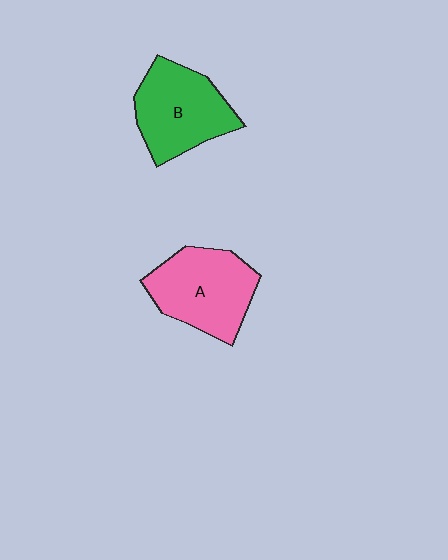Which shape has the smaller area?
Shape B (green).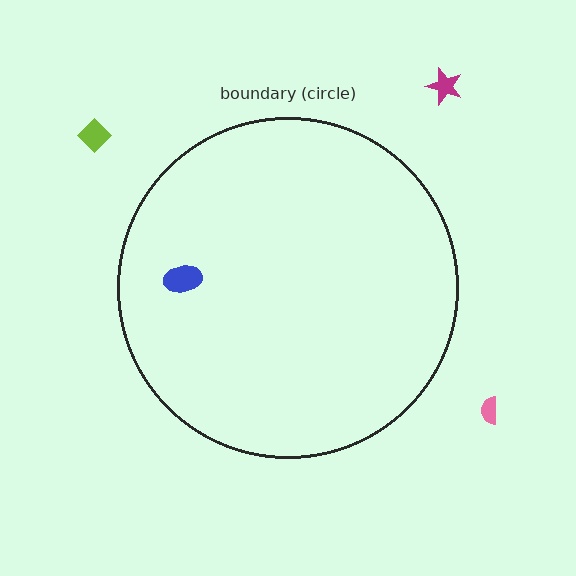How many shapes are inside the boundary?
1 inside, 3 outside.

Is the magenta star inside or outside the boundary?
Outside.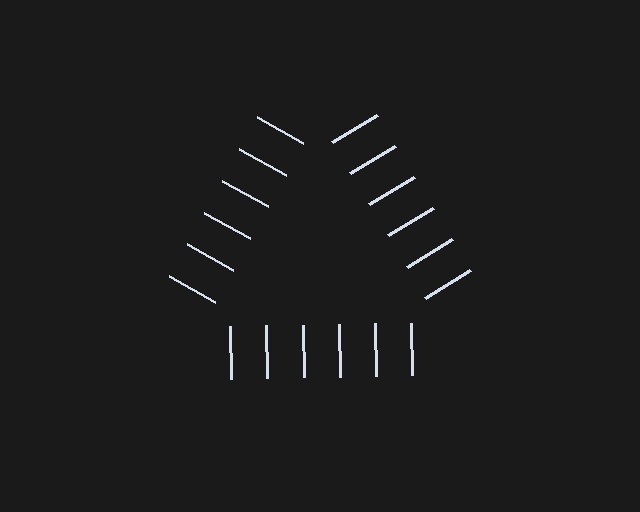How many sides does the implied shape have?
3 sides — the line-ends trace a triangle.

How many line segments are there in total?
18 — 6 along each of the 3 edges.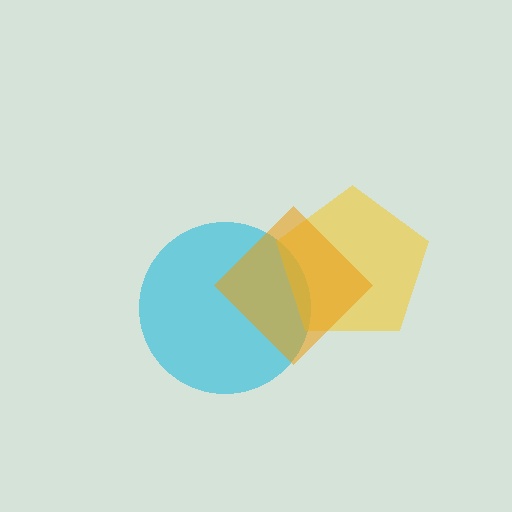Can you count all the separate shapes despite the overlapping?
Yes, there are 3 separate shapes.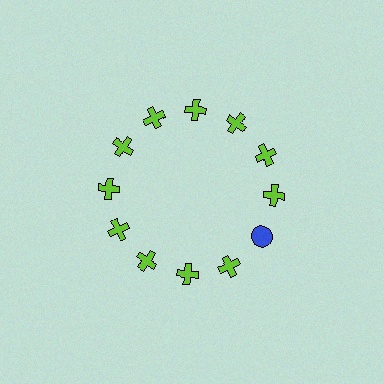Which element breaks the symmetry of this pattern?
The blue circle at roughly the 4 o'clock position breaks the symmetry. All other shapes are lime crosses.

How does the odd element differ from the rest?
It differs in both color (blue instead of lime) and shape (circle instead of cross).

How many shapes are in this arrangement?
There are 12 shapes arranged in a ring pattern.